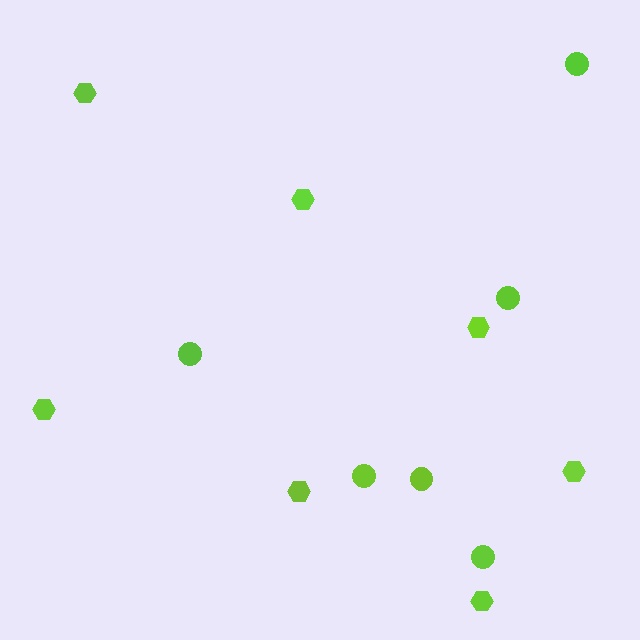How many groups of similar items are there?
There are 2 groups: one group of hexagons (7) and one group of circles (6).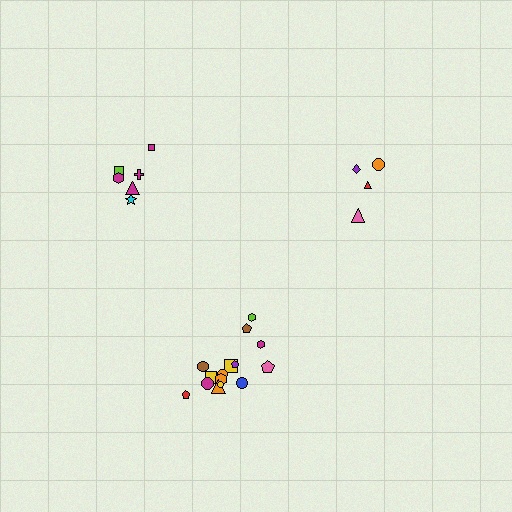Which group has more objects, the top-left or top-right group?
The top-left group.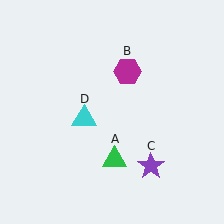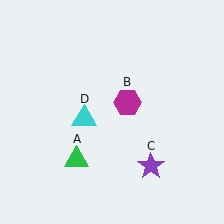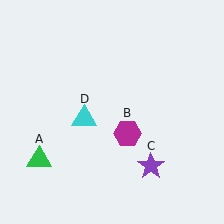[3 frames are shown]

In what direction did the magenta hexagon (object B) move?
The magenta hexagon (object B) moved down.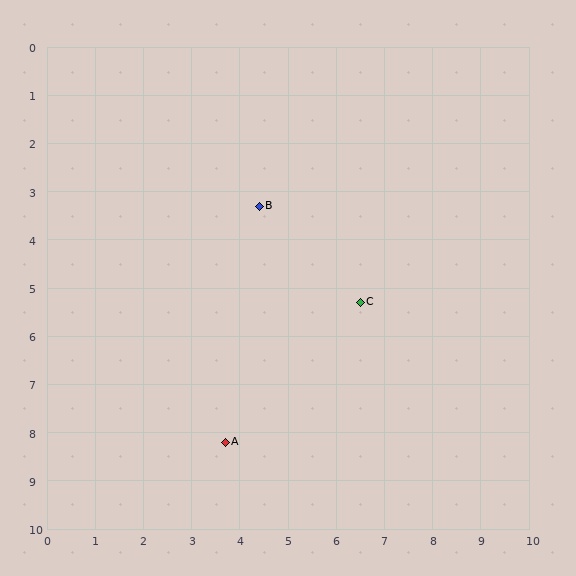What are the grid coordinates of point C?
Point C is at approximately (6.5, 5.3).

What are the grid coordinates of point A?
Point A is at approximately (3.7, 8.2).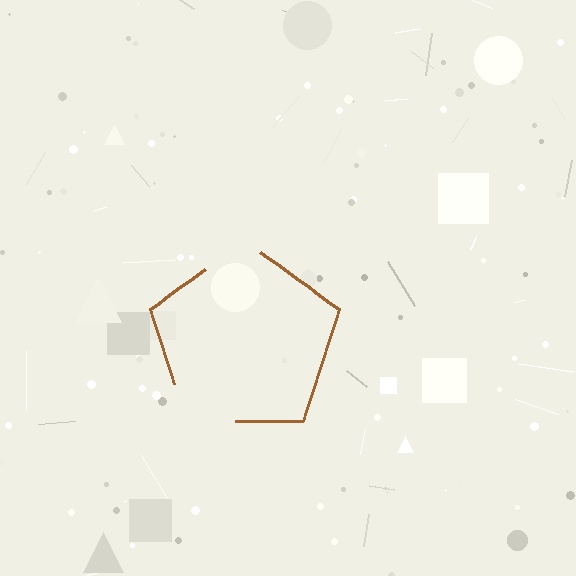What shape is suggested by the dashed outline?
The dashed outline suggests a pentagon.